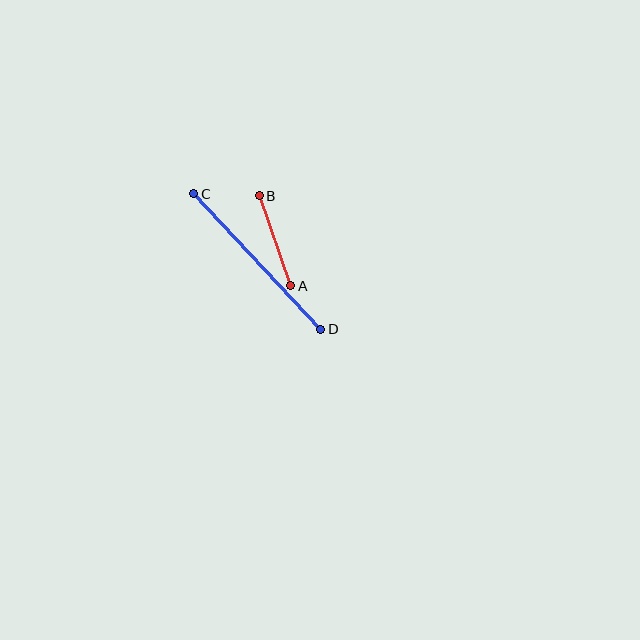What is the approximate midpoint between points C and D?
The midpoint is at approximately (257, 262) pixels.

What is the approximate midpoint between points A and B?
The midpoint is at approximately (275, 241) pixels.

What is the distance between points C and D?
The distance is approximately 185 pixels.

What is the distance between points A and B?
The distance is approximately 96 pixels.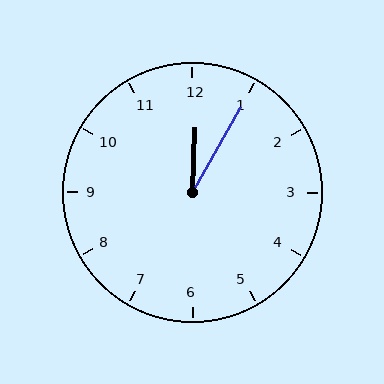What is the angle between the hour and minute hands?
Approximately 28 degrees.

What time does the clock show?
12:05.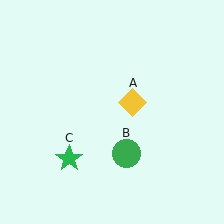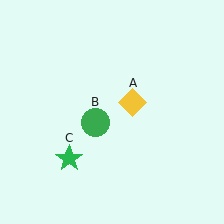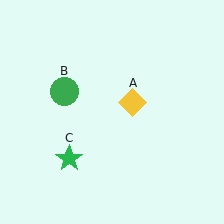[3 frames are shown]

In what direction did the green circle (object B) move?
The green circle (object B) moved up and to the left.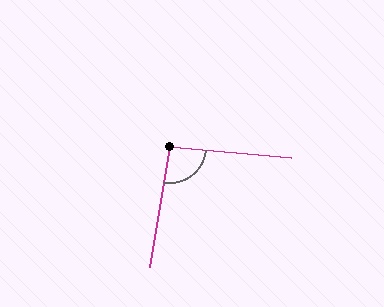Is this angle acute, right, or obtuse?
It is approximately a right angle.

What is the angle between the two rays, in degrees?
Approximately 95 degrees.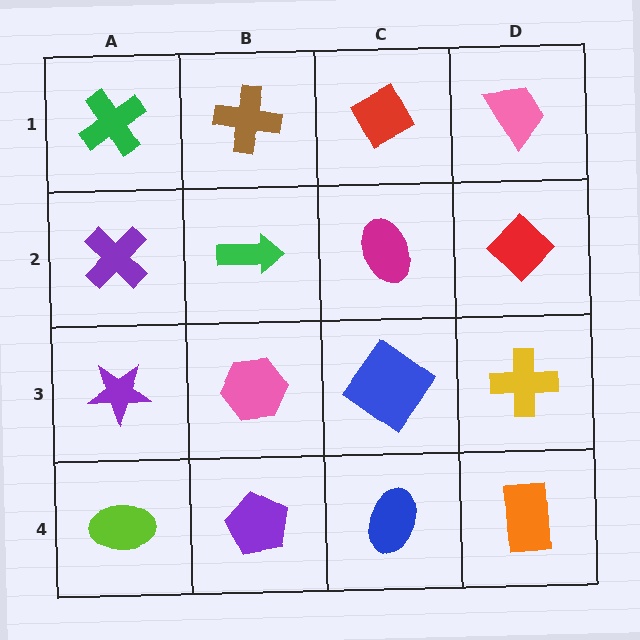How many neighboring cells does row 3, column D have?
3.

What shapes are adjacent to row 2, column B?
A brown cross (row 1, column B), a pink hexagon (row 3, column B), a purple cross (row 2, column A), a magenta ellipse (row 2, column C).